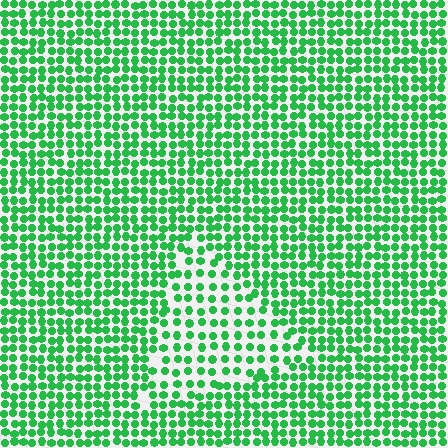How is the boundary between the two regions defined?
The boundary is defined by a change in element density (approximately 1.7x ratio). All elements are the same color, size, and shape.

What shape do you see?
I see a triangle.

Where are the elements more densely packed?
The elements are more densely packed outside the triangle boundary.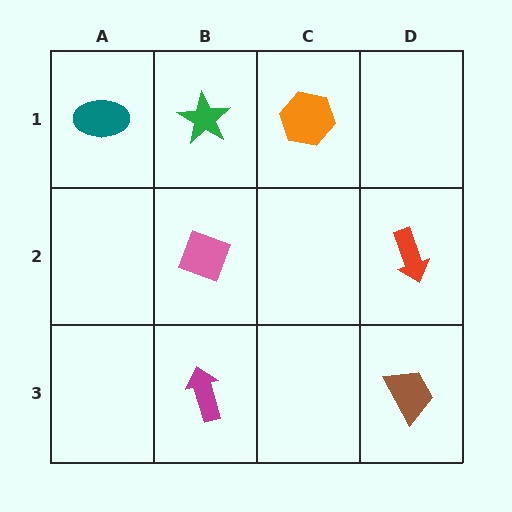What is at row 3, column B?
A magenta arrow.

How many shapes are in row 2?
2 shapes.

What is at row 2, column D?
A red arrow.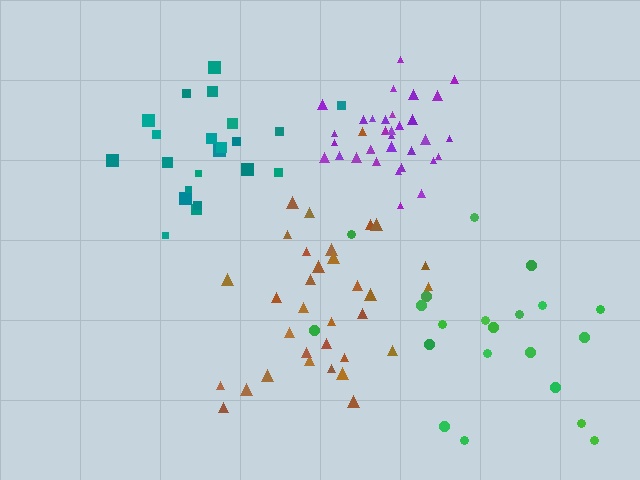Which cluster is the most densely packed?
Purple.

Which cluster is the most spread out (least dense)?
Green.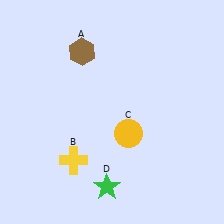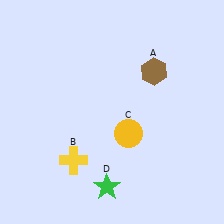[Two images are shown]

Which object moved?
The brown hexagon (A) moved right.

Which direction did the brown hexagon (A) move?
The brown hexagon (A) moved right.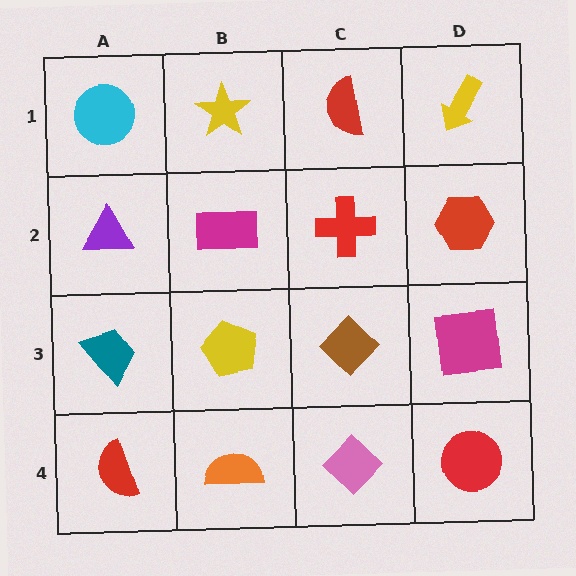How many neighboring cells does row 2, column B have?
4.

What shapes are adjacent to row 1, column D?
A red hexagon (row 2, column D), a red semicircle (row 1, column C).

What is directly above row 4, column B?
A yellow pentagon.